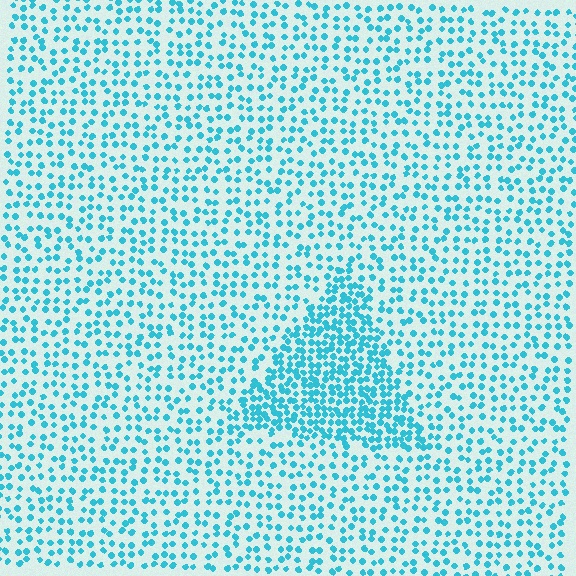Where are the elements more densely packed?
The elements are more densely packed inside the triangle boundary.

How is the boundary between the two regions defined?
The boundary is defined by a change in element density (approximately 2.1x ratio). All elements are the same color, size, and shape.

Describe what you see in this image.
The image contains small cyan elements arranged at two different densities. A triangle-shaped region is visible where the elements are more densely packed than the surrounding area.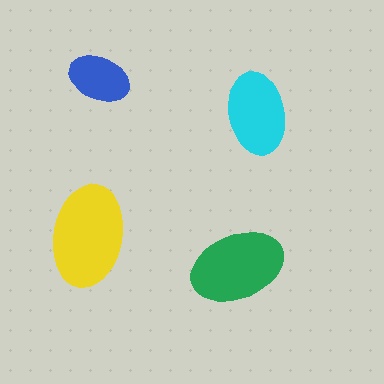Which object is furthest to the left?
The yellow ellipse is leftmost.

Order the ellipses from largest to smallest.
the yellow one, the green one, the cyan one, the blue one.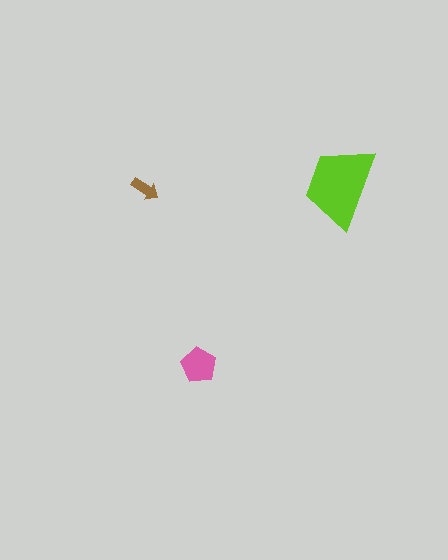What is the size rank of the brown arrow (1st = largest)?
3rd.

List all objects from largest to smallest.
The lime trapezoid, the pink pentagon, the brown arrow.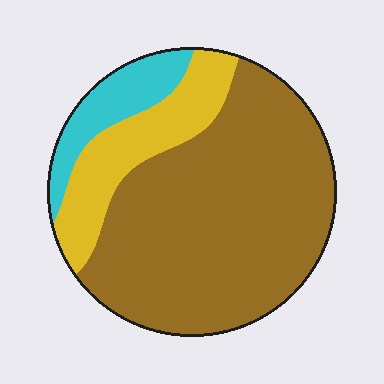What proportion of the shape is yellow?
Yellow takes up less than a quarter of the shape.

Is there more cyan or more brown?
Brown.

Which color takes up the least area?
Cyan, at roughly 10%.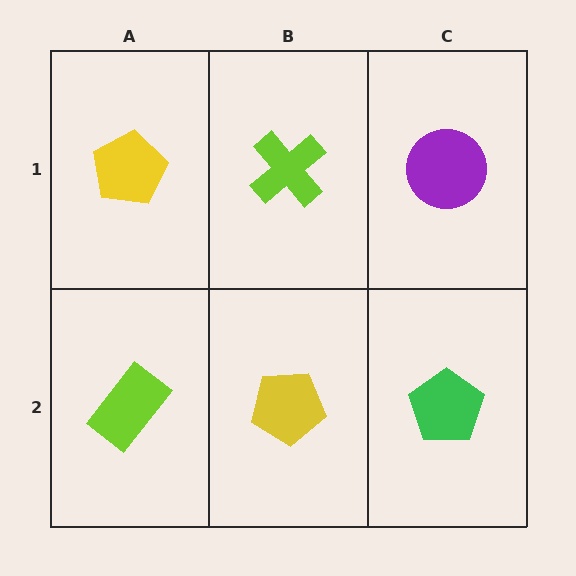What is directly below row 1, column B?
A yellow pentagon.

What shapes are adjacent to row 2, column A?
A yellow pentagon (row 1, column A), a yellow pentagon (row 2, column B).